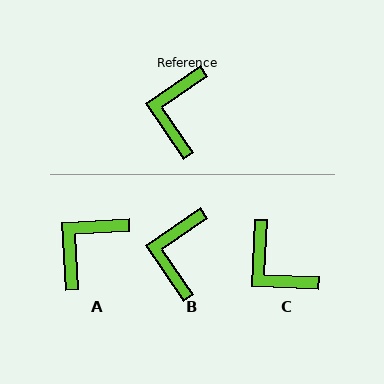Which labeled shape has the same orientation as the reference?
B.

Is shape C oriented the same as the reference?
No, it is off by about 53 degrees.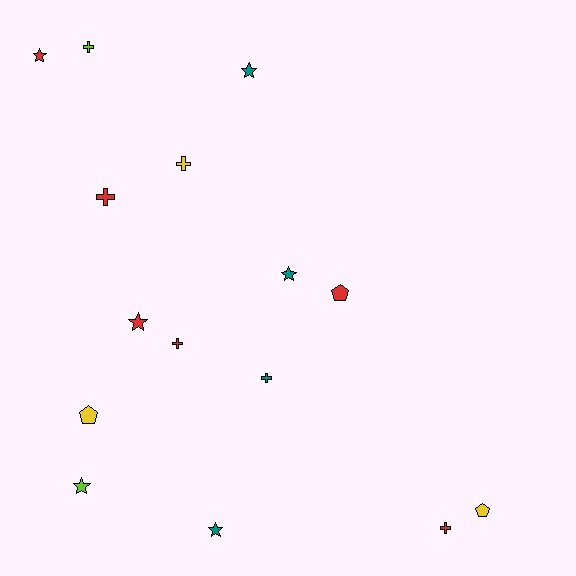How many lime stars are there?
There is 1 lime star.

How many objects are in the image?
There are 15 objects.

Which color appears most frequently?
Red, with 6 objects.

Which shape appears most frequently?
Star, with 6 objects.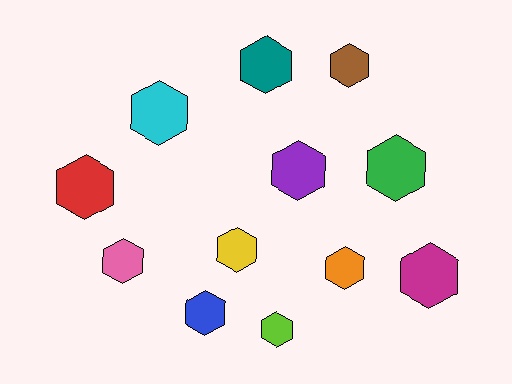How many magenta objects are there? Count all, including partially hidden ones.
There is 1 magenta object.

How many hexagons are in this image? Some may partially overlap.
There are 12 hexagons.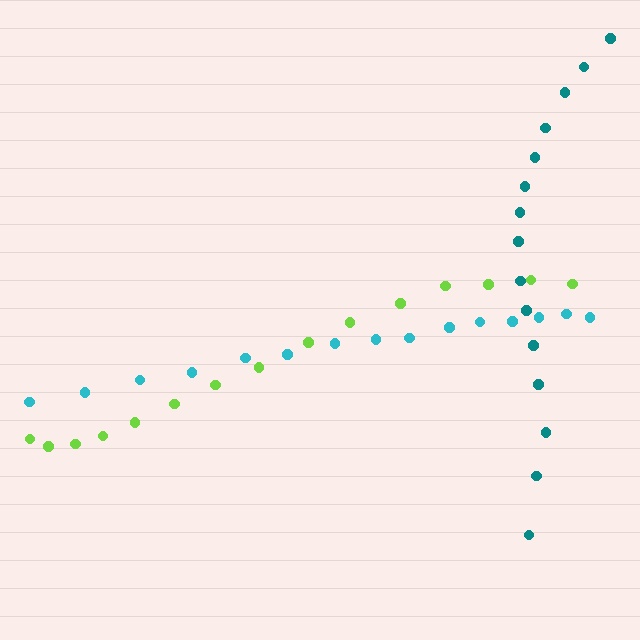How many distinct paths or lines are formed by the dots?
There are 3 distinct paths.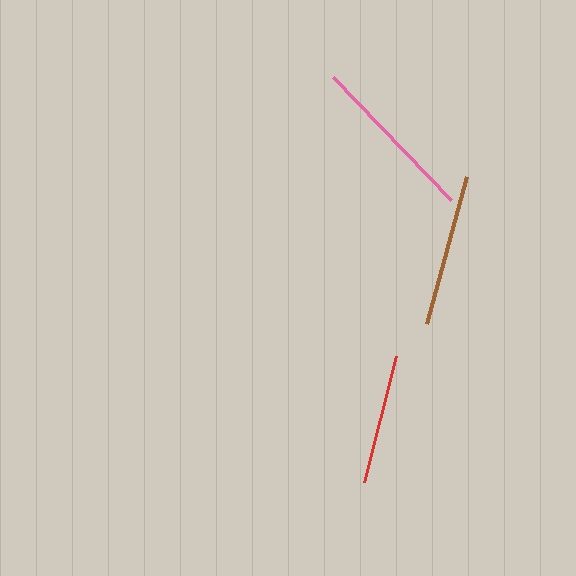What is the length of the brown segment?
The brown segment is approximately 152 pixels long.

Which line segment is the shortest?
The red line is the shortest at approximately 130 pixels.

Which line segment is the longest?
The pink line is the longest at approximately 170 pixels.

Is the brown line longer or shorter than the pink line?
The pink line is longer than the brown line.